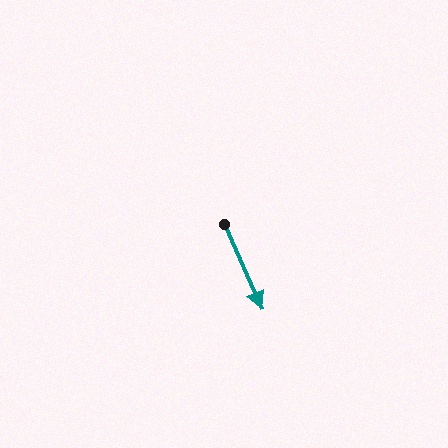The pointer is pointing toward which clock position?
Roughly 5 o'clock.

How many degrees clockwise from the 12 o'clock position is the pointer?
Approximately 156 degrees.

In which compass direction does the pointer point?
Southeast.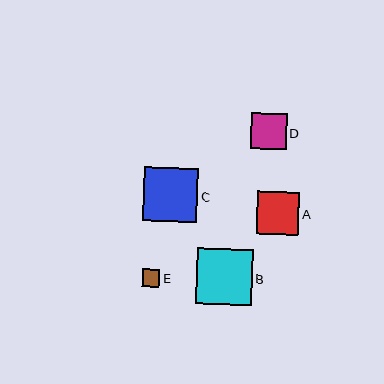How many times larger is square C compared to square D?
Square C is approximately 1.5 times the size of square D.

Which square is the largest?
Square B is the largest with a size of approximately 56 pixels.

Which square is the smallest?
Square E is the smallest with a size of approximately 17 pixels.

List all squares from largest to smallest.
From largest to smallest: B, C, A, D, E.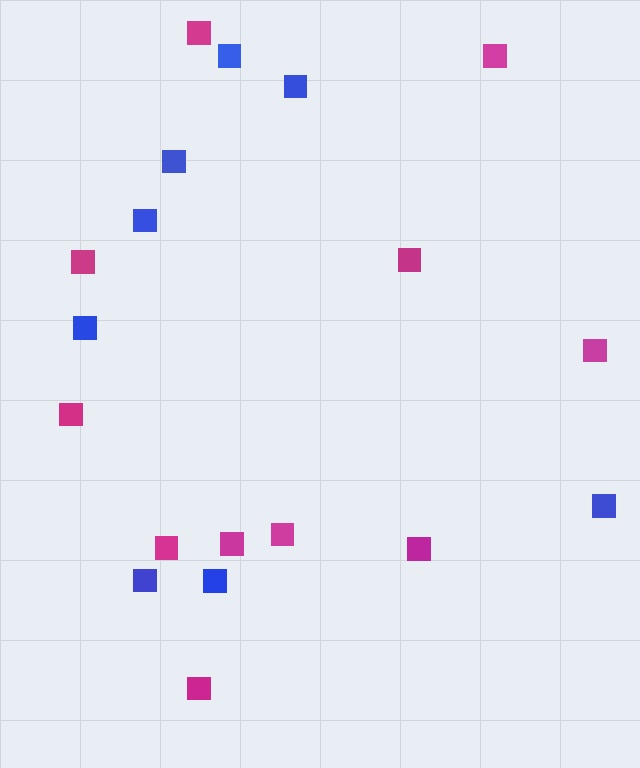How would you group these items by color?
There are 2 groups: one group of magenta squares (11) and one group of blue squares (8).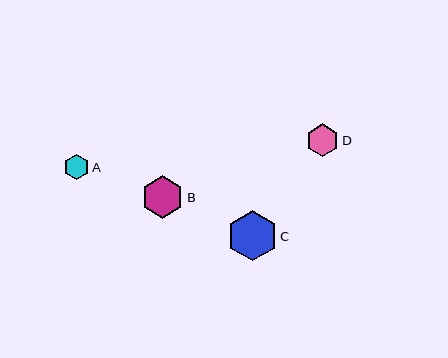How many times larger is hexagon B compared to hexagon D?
Hexagon B is approximately 1.3 times the size of hexagon D.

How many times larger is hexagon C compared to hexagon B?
Hexagon C is approximately 1.2 times the size of hexagon B.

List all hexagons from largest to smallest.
From largest to smallest: C, B, D, A.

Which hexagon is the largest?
Hexagon C is the largest with a size of approximately 50 pixels.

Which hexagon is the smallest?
Hexagon A is the smallest with a size of approximately 25 pixels.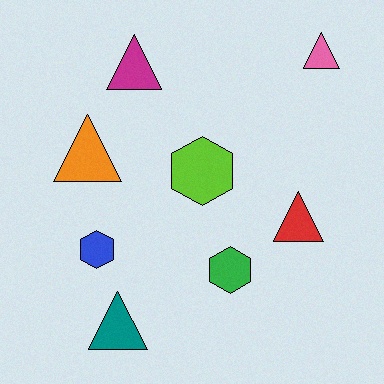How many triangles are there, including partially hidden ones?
There are 5 triangles.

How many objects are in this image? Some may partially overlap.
There are 8 objects.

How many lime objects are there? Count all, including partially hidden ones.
There is 1 lime object.